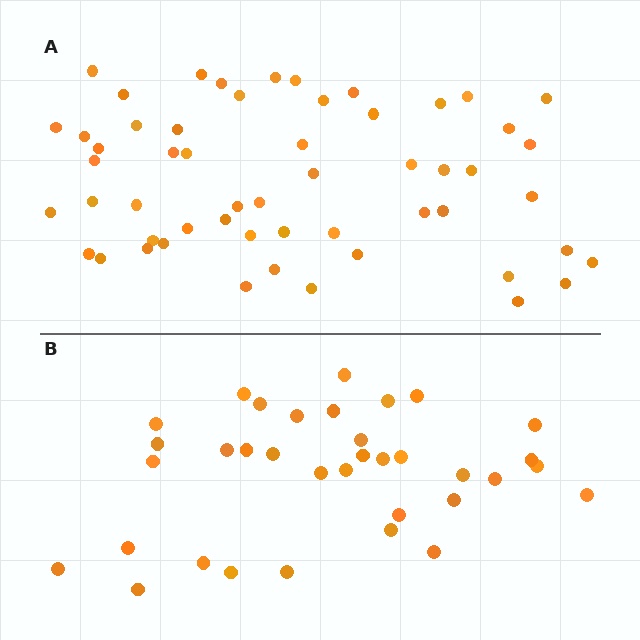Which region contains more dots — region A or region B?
Region A (the top region) has more dots.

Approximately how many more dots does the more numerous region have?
Region A has approximately 20 more dots than region B.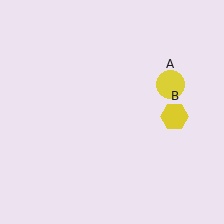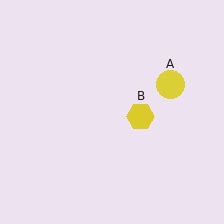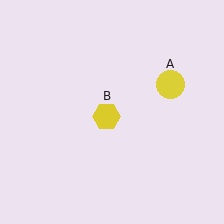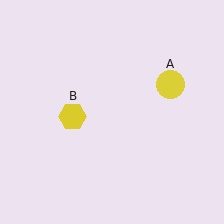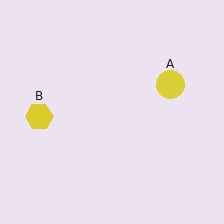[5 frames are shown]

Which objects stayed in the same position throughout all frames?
Yellow circle (object A) remained stationary.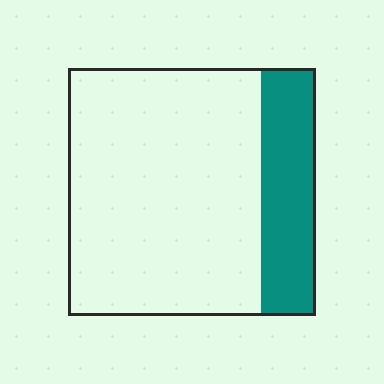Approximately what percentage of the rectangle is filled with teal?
Approximately 20%.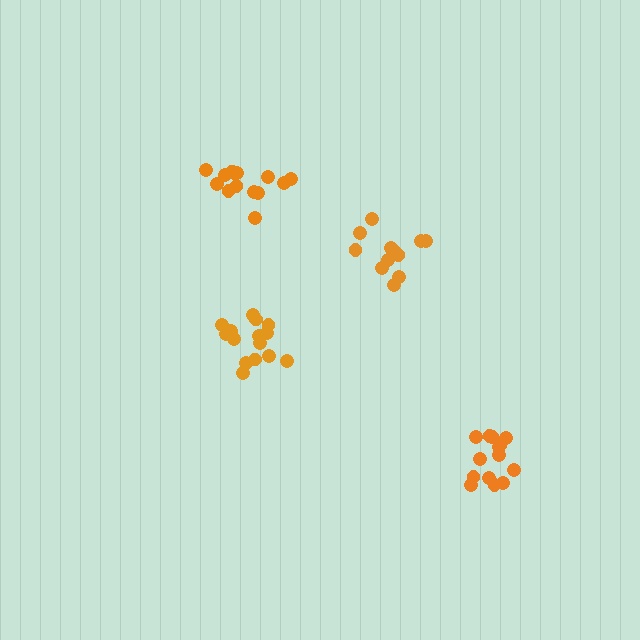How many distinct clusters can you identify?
There are 4 distinct clusters.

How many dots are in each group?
Group 1: 14 dots, Group 2: 14 dots, Group 3: 12 dots, Group 4: 15 dots (55 total).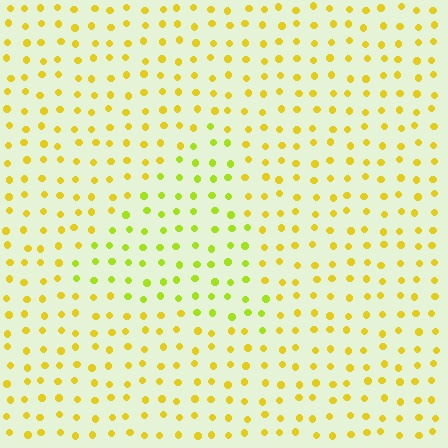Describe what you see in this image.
The image is filled with small yellow elements in a uniform arrangement. A triangle-shaped region is visible where the elements are tinted to a slightly different hue, forming a subtle color boundary.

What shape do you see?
I see a triangle.